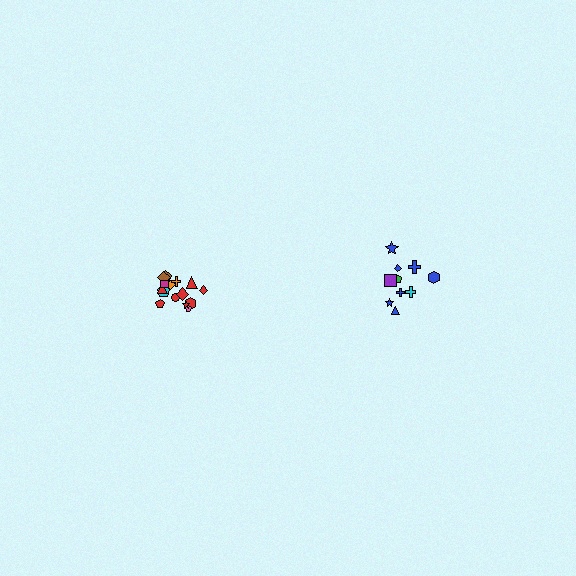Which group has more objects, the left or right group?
The left group.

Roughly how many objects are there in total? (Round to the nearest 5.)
Roughly 25 objects in total.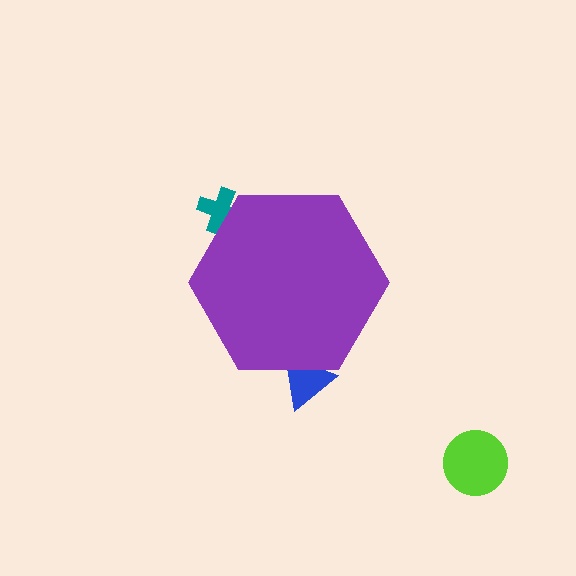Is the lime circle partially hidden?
No, the lime circle is fully visible.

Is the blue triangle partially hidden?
Yes, the blue triangle is partially hidden behind the purple hexagon.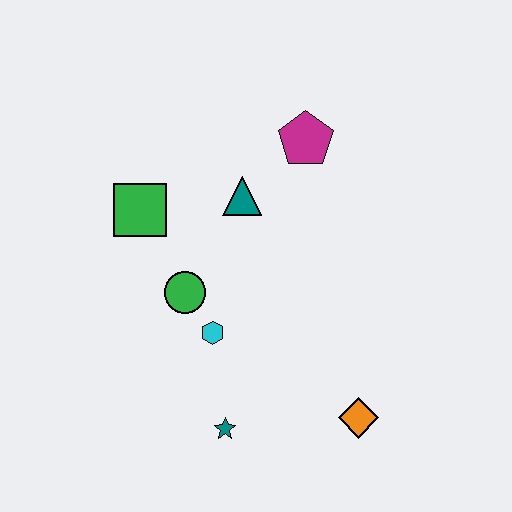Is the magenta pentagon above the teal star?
Yes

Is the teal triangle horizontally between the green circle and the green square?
No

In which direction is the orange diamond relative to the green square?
The orange diamond is to the right of the green square.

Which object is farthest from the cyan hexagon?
The magenta pentagon is farthest from the cyan hexagon.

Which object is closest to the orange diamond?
The teal star is closest to the orange diamond.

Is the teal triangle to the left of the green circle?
No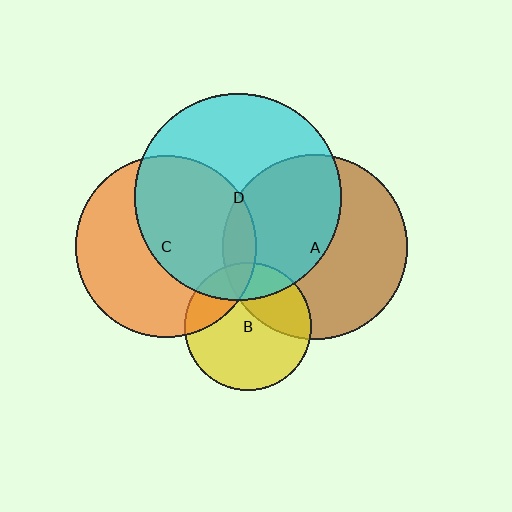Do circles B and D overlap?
Yes.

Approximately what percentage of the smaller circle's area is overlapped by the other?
Approximately 20%.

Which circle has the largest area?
Circle D (cyan).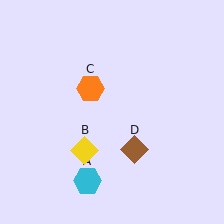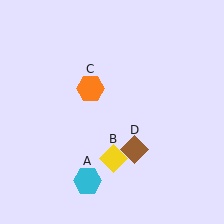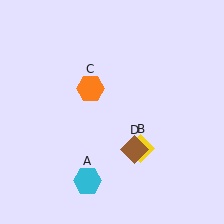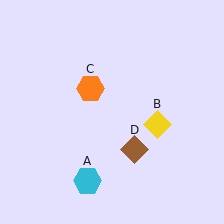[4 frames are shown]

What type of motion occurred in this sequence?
The yellow diamond (object B) rotated counterclockwise around the center of the scene.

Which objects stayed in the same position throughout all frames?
Cyan hexagon (object A) and orange hexagon (object C) and brown diamond (object D) remained stationary.